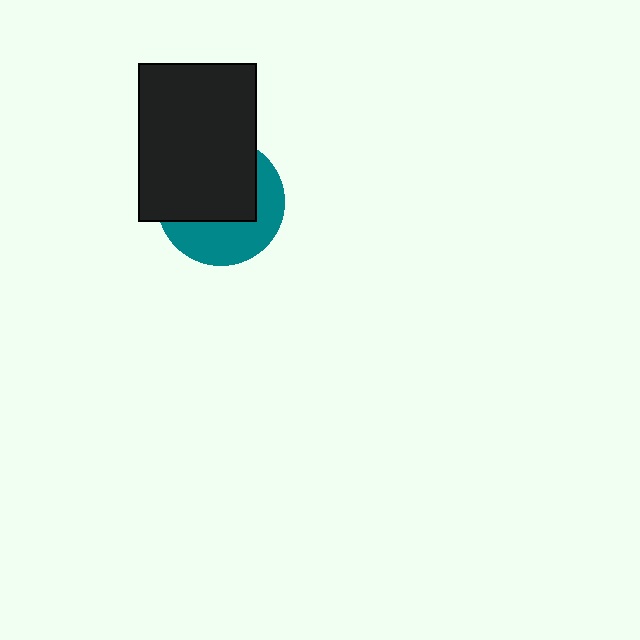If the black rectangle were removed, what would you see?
You would see the complete teal circle.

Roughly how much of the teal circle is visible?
A small part of it is visible (roughly 43%).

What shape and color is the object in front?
The object in front is a black rectangle.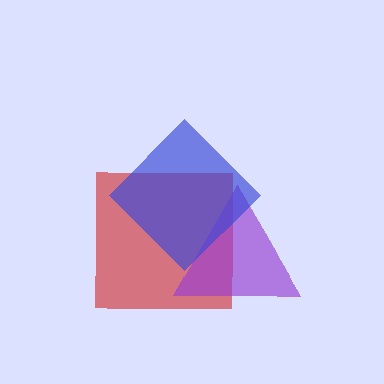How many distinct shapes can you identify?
There are 3 distinct shapes: a red square, a purple triangle, a blue diamond.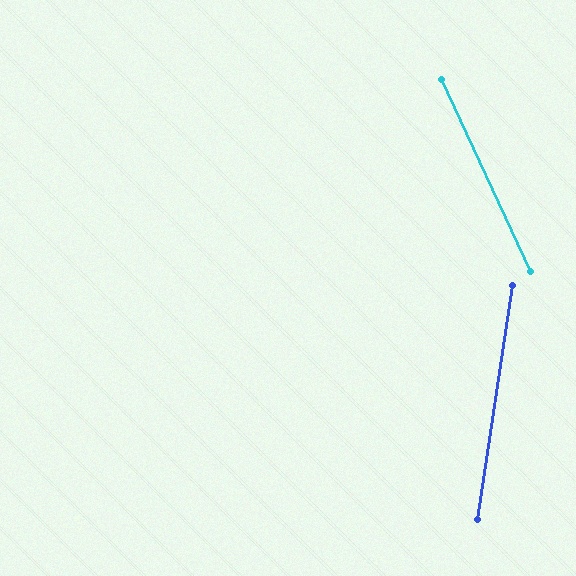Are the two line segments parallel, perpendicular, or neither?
Neither parallel nor perpendicular — they differ by about 33°.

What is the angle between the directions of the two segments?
Approximately 33 degrees.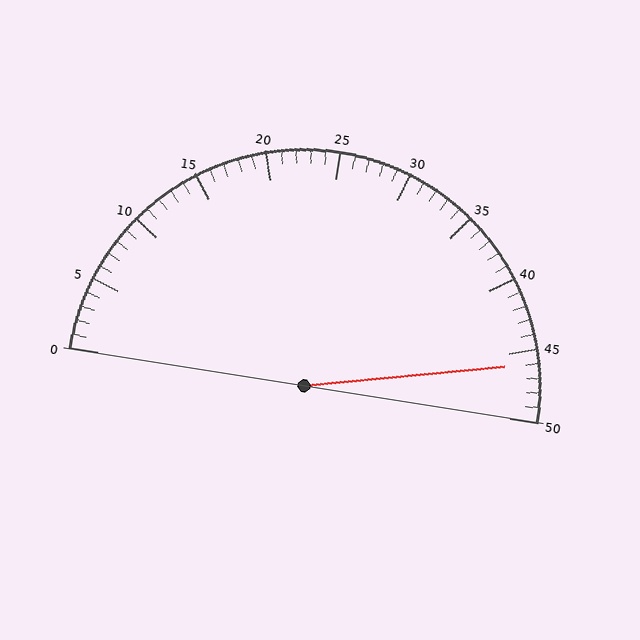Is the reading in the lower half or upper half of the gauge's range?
The reading is in the upper half of the range (0 to 50).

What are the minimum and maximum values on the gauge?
The gauge ranges from 0 to 50.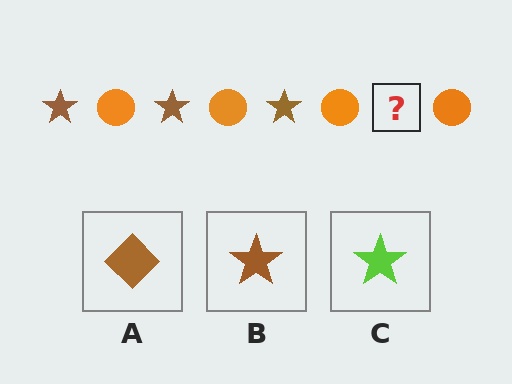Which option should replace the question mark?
Option B.